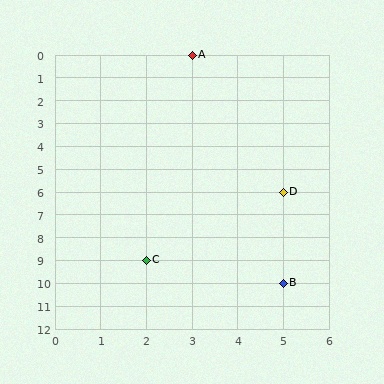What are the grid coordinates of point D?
Point D is at grid coordinates (5, 6).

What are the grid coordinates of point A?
Point A is at grid coordinates (3, 0).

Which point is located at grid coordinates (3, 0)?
Point A is at (3, 0).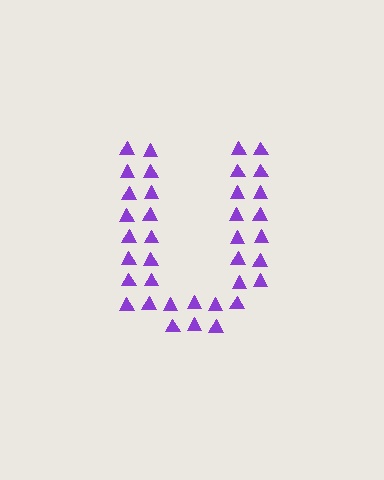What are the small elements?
The small elements are triangles.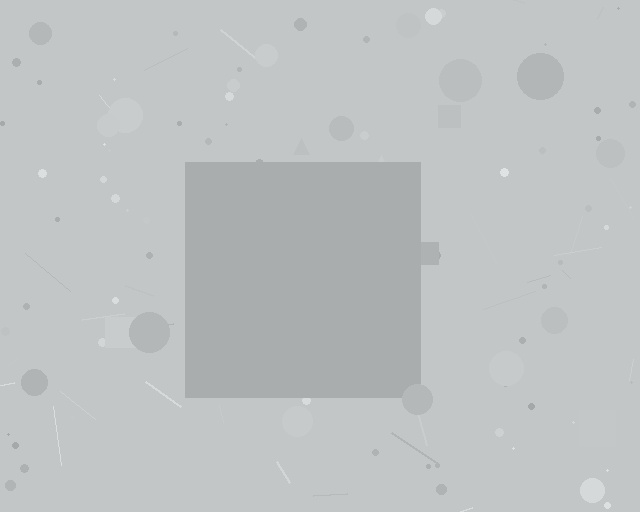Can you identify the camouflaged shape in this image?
The camouflaged shape is a square.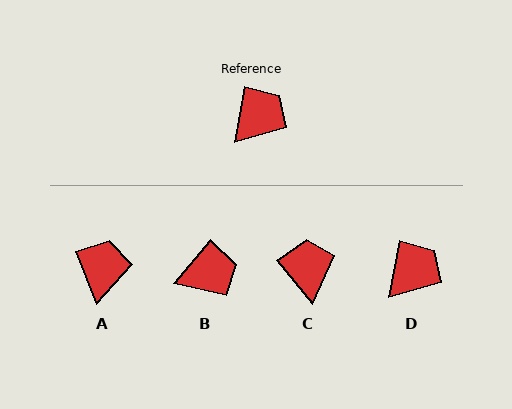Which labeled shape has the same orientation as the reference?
D.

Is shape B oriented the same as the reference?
No, it is off by about 29 degrees.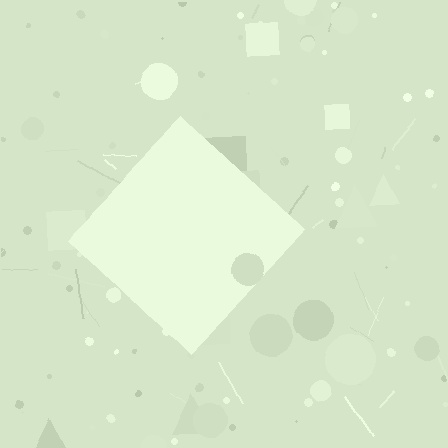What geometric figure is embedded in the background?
A diamond is embedded in the background.